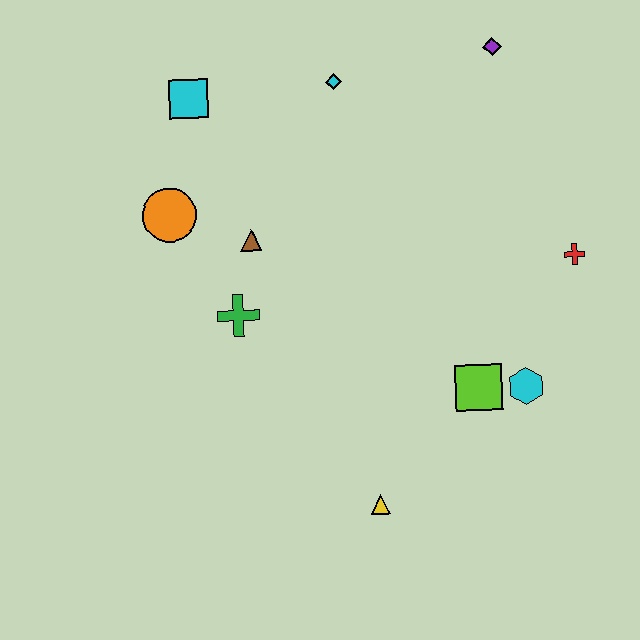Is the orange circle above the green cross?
Yes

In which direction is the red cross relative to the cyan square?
The red cross is to the right of the cyan square.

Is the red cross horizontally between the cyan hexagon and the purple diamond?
No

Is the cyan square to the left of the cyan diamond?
Yes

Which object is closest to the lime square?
The cyan hexagon is closest to the lime square.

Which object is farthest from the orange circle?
The red cross is farthest from the orange circle.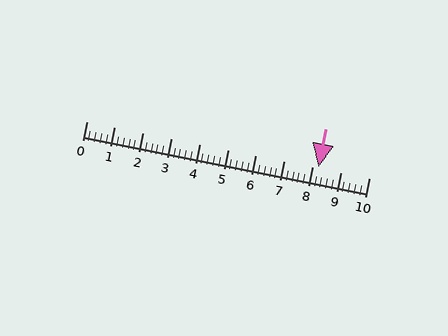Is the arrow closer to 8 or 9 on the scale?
The arrow is closer to 8.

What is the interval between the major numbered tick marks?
The major tick marks are spaced 1 units apart.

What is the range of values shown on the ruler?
The ruler shows values from 0 to 10.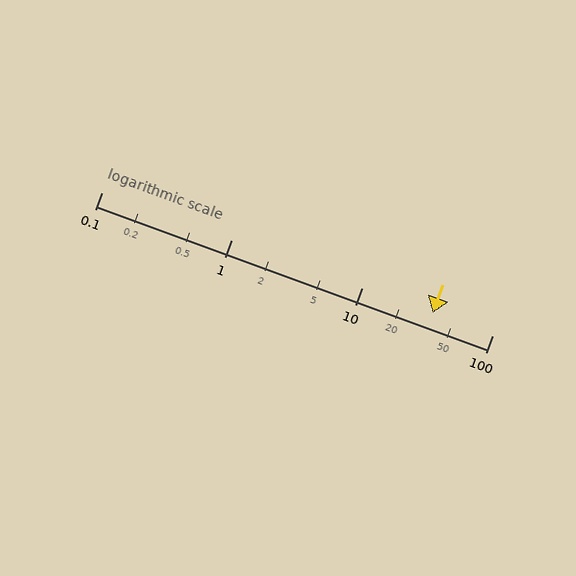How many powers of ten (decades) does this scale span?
The scale spans 3 decades, from 0.1 to 100.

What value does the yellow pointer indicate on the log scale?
The pointer indicates approximately 35.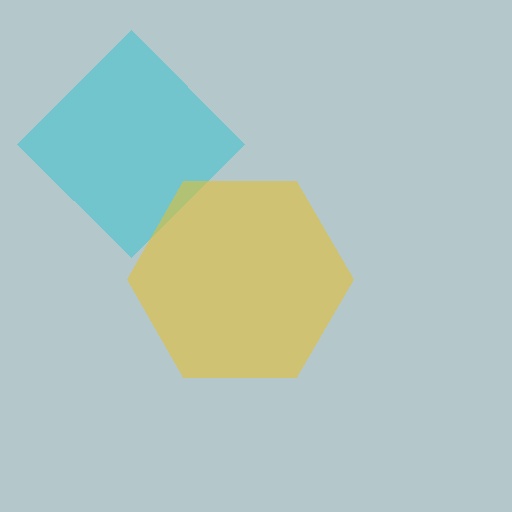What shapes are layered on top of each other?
The layered shapes are: a cyan diamond, a yellow hexagon.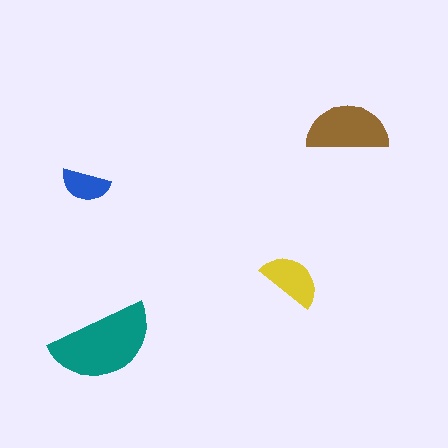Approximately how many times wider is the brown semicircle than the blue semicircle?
About 1.5 times wider.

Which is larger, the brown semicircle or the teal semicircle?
The teal one.